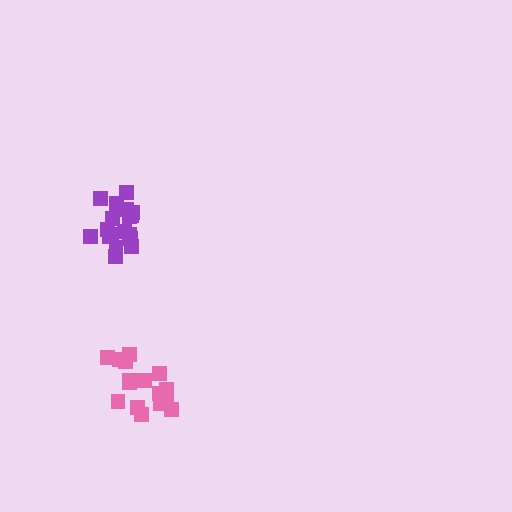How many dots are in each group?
Group 1: 16 dots, Group 2: 18 dots (34 total).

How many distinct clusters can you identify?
There are 2 distinct clusters.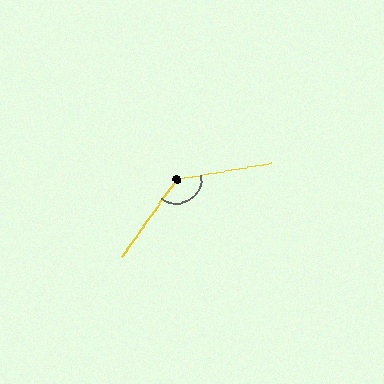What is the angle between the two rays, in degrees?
Approximately 135 degrees.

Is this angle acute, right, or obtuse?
It is obtuse.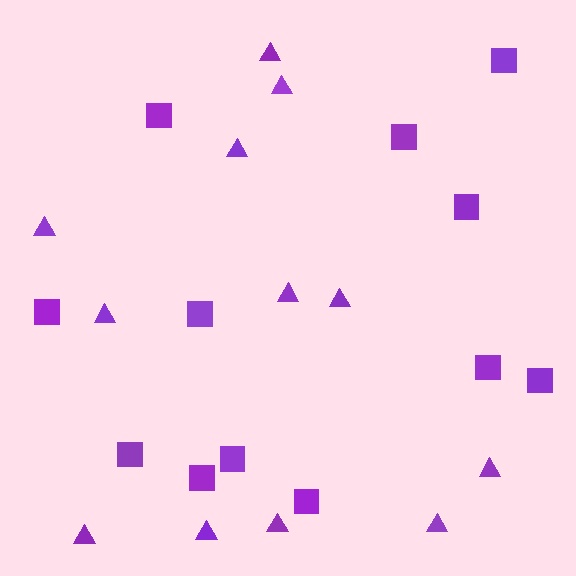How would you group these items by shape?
There are 2 groups: one group of squares (12) and one group of triangles (12).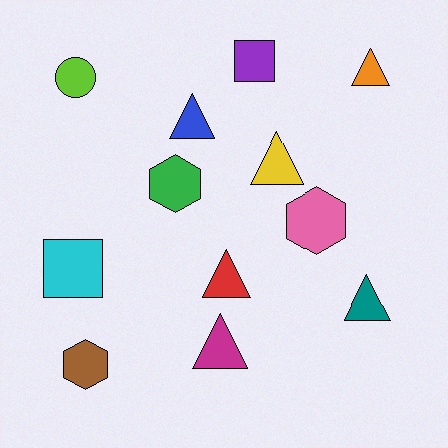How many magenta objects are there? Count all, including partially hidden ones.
There is 1 magenta object.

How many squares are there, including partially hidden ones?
There are 2 squares.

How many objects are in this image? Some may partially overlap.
There are 12 objects.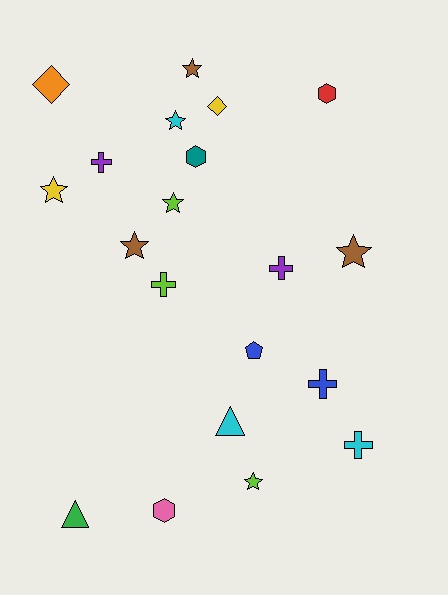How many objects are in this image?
There are 20 objects.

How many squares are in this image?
There are no squares.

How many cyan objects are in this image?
There are 3 cyan objects.